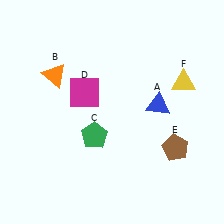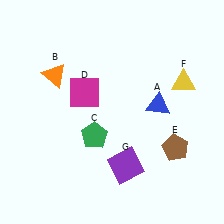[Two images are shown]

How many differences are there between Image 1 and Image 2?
There is 1 difference between the two images.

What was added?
A purple square (G) was added in Image 2.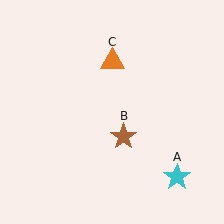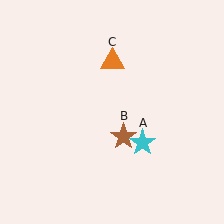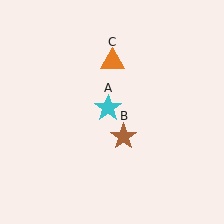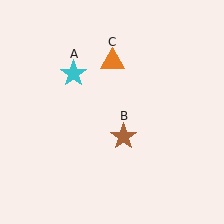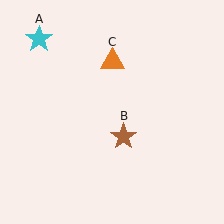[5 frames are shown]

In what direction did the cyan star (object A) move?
The cyan star (object A) moved up and to the left.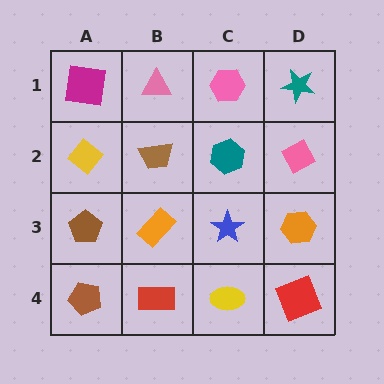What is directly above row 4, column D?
An orange hexagon.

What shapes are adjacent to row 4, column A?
A brown pentagon (row 3, column A), a red rectangle (row 4, column B).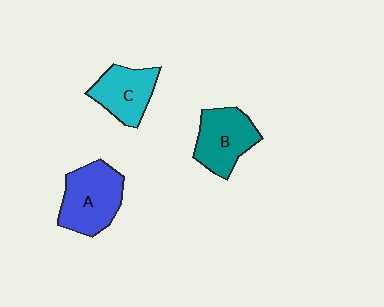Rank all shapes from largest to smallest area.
From largest to smallest: A (blue), B (teal), C (cyan).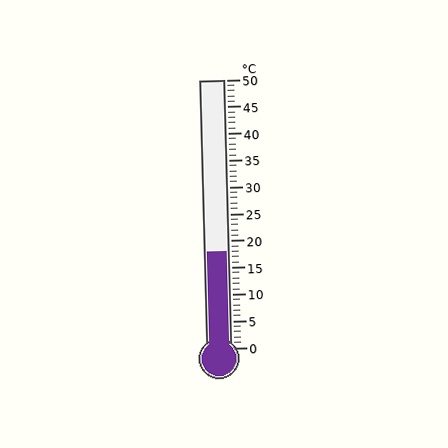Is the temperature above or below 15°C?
The temperature is above 15°C.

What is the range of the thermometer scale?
The thermometer scale ranges from 0°C to 50°C.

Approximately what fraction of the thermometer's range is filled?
The thermometer is filled to approximately 35% of its range.